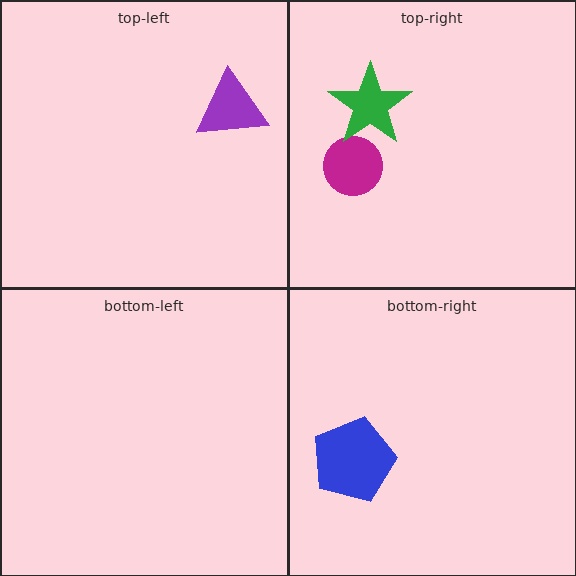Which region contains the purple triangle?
The top-left region.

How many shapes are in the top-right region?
2.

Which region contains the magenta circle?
The top-right region.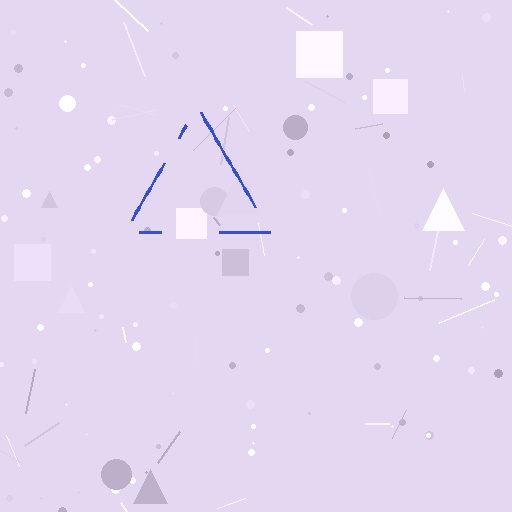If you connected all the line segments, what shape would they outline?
They would outline a triangle.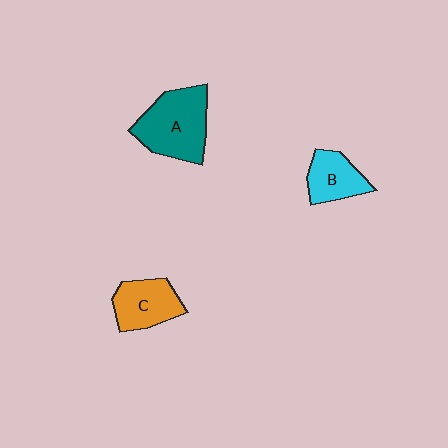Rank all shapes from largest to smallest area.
From largest to smallest: A (teal), C (orange), B (cyan).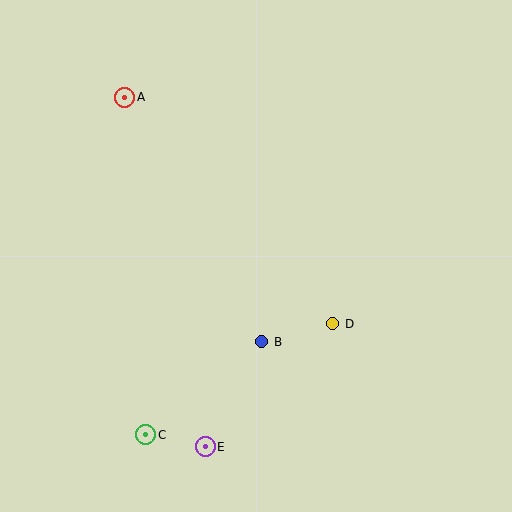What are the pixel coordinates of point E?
Point E is at (205, 447).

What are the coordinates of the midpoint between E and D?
The midpoint between E and D is at (269, 385).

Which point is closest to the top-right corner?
Point D is closest to the top-right corner.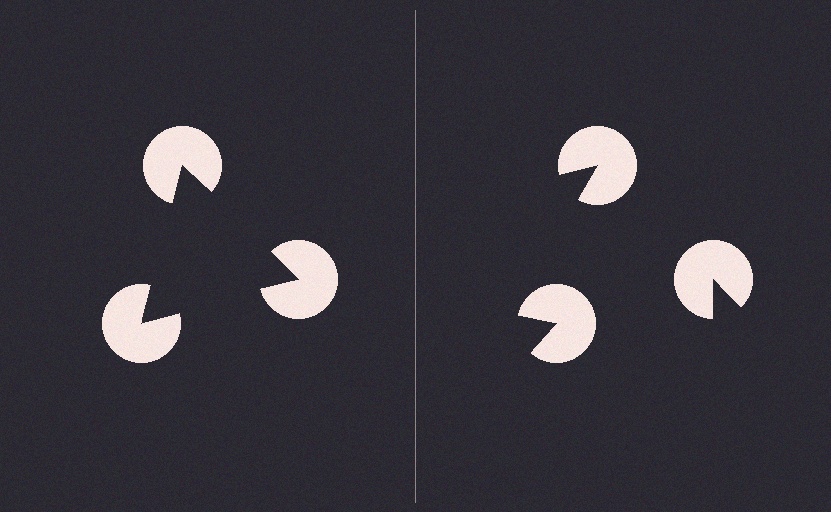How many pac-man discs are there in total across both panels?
6 — 3 on each side.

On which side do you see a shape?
An illusory triangle appears on the left side. On the right side the wedge cuts are rotated, so no coherent shape forms.